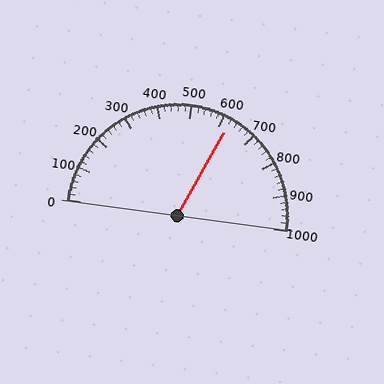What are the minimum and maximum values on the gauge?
The gauge ranges from 0 to 1000.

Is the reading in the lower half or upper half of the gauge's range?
The reading is in the upper half of the range (0 to 1000).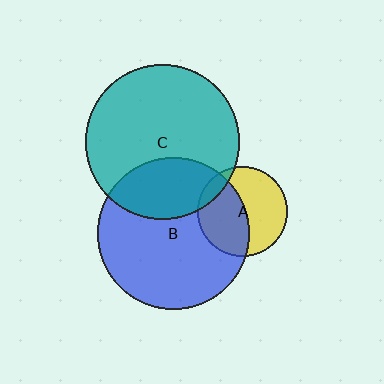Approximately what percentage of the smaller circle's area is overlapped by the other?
Approximately 30%.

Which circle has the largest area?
Circle C (teal).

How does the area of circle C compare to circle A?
Approximately 3.0 times.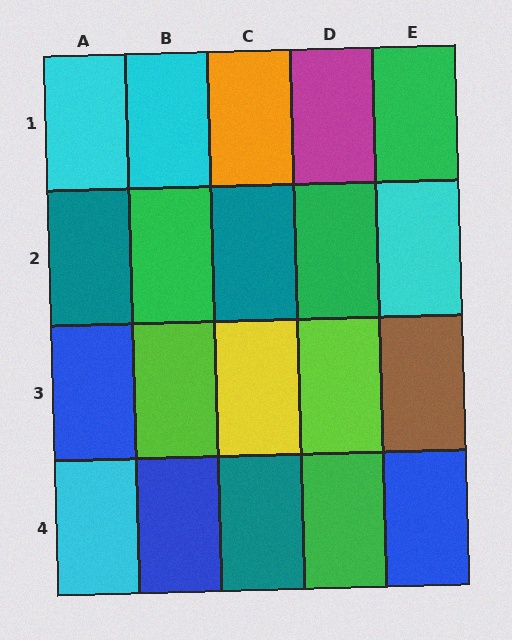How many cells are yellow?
1 cell is yellow.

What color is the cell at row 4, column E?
Blue.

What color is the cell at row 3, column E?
Brown.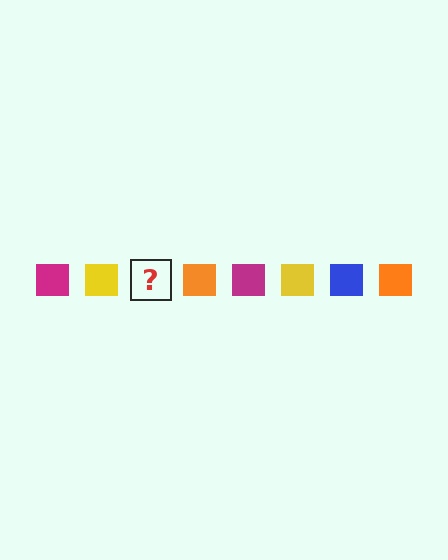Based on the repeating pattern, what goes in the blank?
The blank should be a blue square.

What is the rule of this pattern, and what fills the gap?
The rule is that the pattern cycles through magenta, yellow, blue, orange squares. The gap should be filled with a blue square.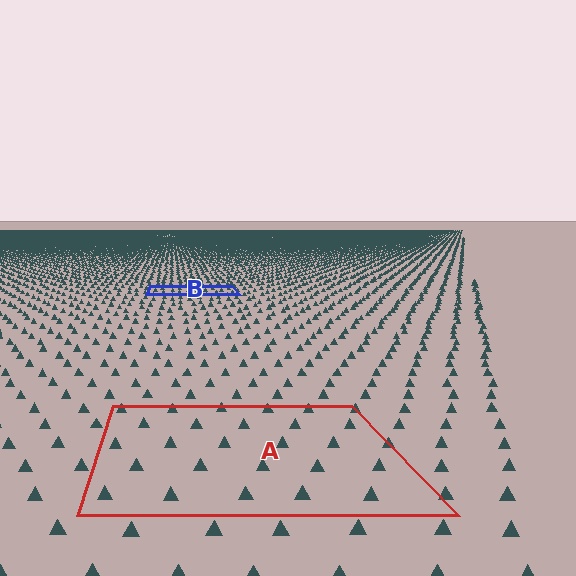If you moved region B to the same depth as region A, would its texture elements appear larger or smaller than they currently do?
They would appear larger. At a closer depth, the same texture elements are projected at a bigger on-screen size.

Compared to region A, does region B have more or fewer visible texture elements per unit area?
Region B has more texture elements per unit area — they are packed more densely because it is farther away.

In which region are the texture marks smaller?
The texture marks are smaller in region B, because it is farther away.